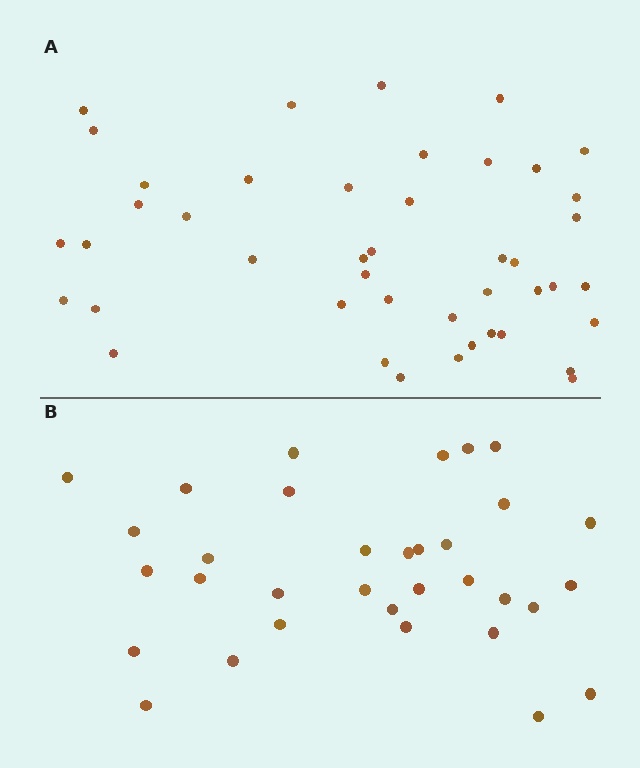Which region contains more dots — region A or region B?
Region A (the top region) has more dots.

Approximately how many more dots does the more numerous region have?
Region A has roughly 12 or so more dots than region B.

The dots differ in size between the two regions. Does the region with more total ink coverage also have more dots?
No. Region B has more total ink coverage because its dots are larger, but region A actually contains more individual dots. Total area can be misleading — the number of items is what matters here.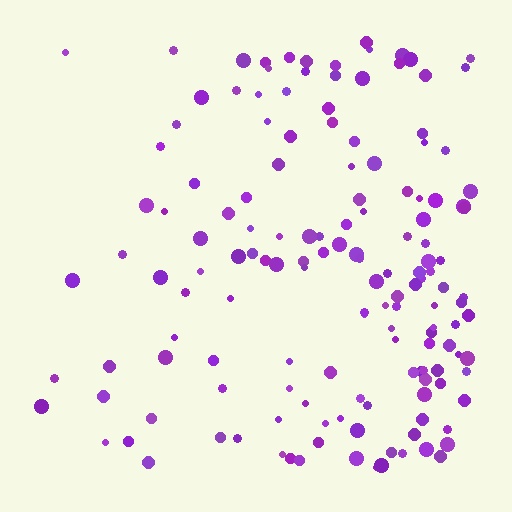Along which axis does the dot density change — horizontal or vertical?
Horizontal.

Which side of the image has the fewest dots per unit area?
The left.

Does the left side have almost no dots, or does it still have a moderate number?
Still a moderate number, just noticeably fewer than the right.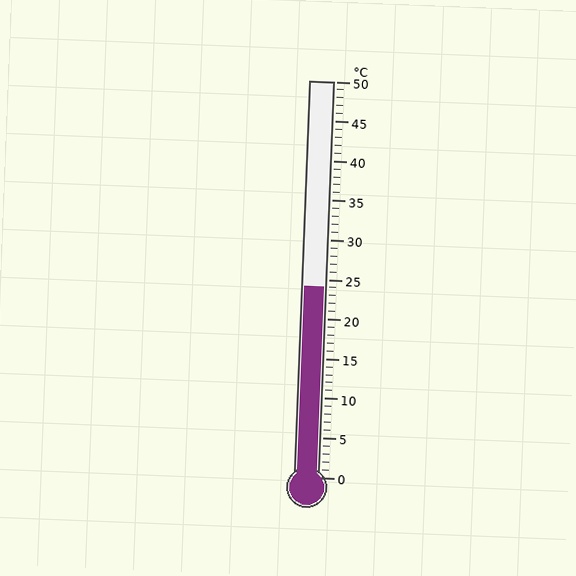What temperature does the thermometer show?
The thermometer shows approximately 24°C.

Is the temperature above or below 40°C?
The temperature is below 40°C.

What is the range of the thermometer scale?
The thermometer scale ranges from 0°C to 50°C.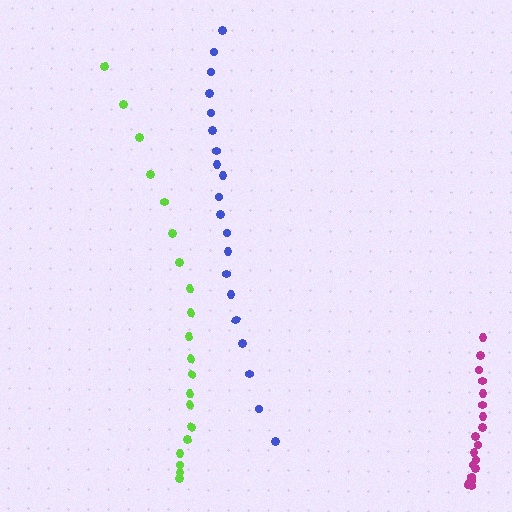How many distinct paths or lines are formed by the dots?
There are 3 distinct paths.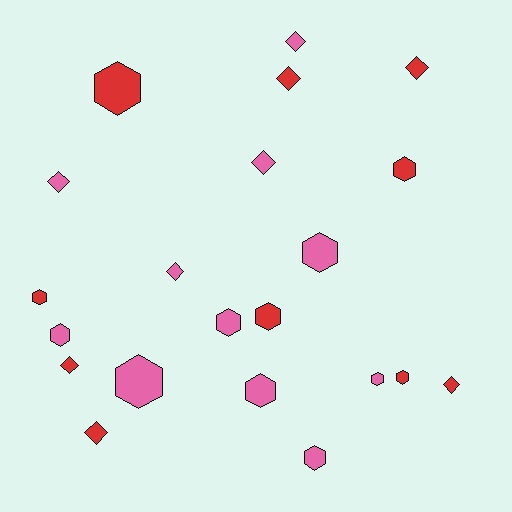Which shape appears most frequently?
Hexagon, with 12 objects.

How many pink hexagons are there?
There are 7 pink hexagons.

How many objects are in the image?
There are 21 objects.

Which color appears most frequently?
Pink, with 11 objects.